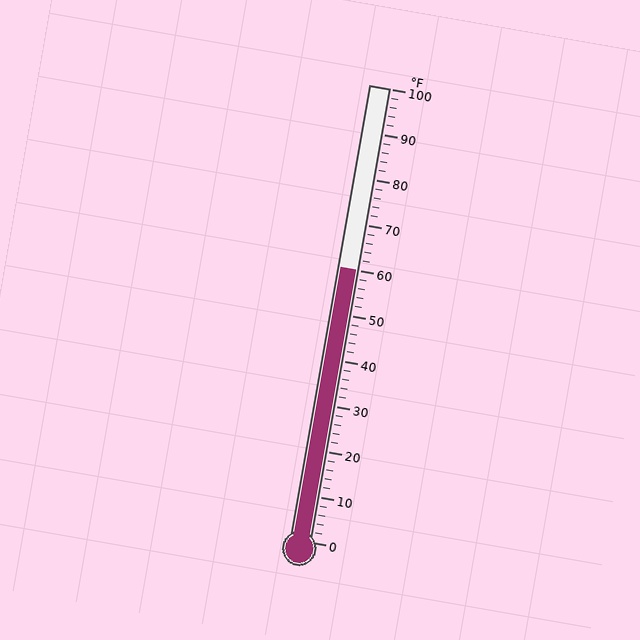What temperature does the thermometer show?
The thermometer shows approximately 60°F.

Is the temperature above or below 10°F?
The temperature is above 10°F.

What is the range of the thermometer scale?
The thermometer scale ranges from 0°F to 100°F.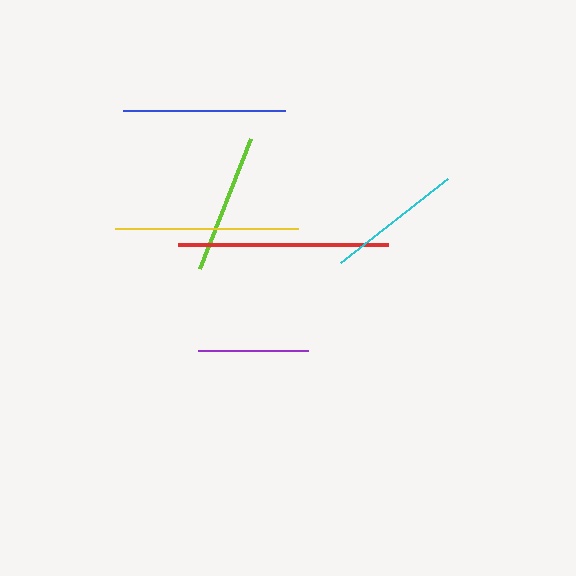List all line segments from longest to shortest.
From longest to shortest: red, yellow, blue, lime, cyan, purple.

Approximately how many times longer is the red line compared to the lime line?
The red line is approximately 1.5 times the length of the lime line.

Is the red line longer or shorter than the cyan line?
The red line is longer than the cyan line.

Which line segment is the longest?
The red line is the longest at approximately 211 pixels.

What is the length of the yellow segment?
The yellow segment is approximately 183 pixels long.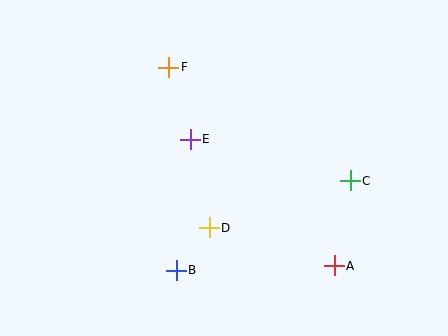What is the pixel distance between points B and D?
The distance between B and D is 54 pixels.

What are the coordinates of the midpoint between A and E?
The midpoint between A and E is at (262, 203).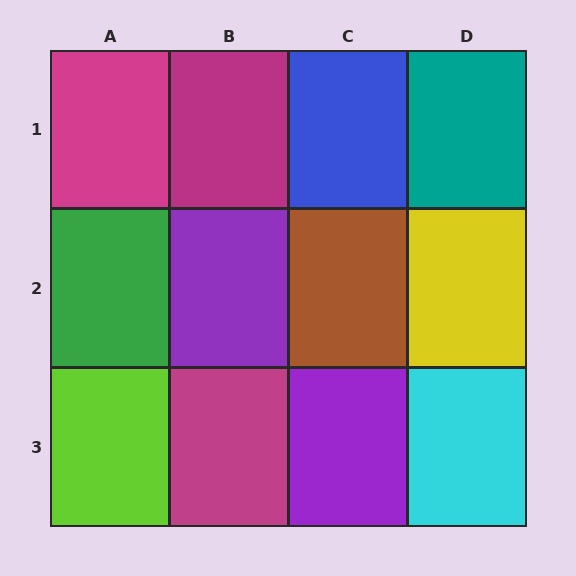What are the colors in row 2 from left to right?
Green, purple, brown, yellow.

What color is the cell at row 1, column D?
Teal.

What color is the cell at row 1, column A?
Magenta.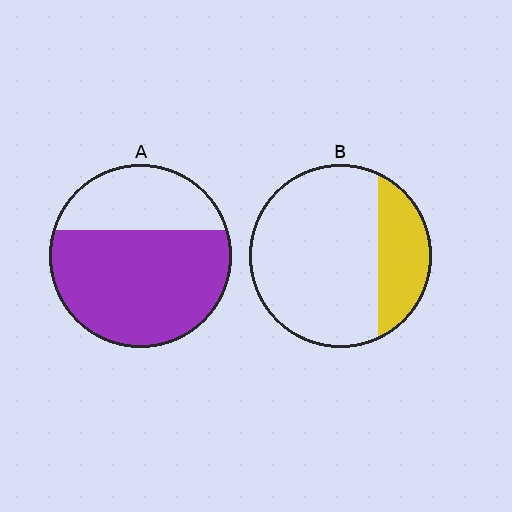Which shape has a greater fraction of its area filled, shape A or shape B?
Shape A.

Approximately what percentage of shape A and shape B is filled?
A is approximately 70% and B is approximately 25%.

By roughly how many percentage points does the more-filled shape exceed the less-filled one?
By roughly 45 percentage points (A over B).